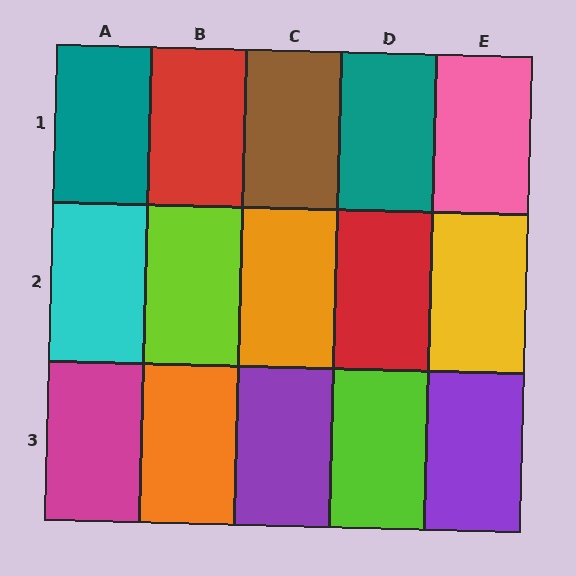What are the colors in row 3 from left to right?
Magenta, orange, purple, lime, purple.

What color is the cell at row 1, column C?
Brown.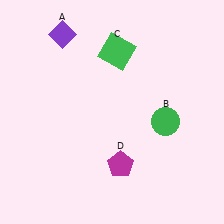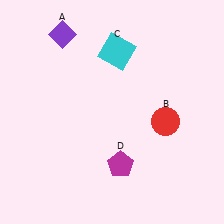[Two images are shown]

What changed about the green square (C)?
In Image 1, C is green. In Image 2, it changed to cyan.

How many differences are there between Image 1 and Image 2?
There are 2 differences between the two images.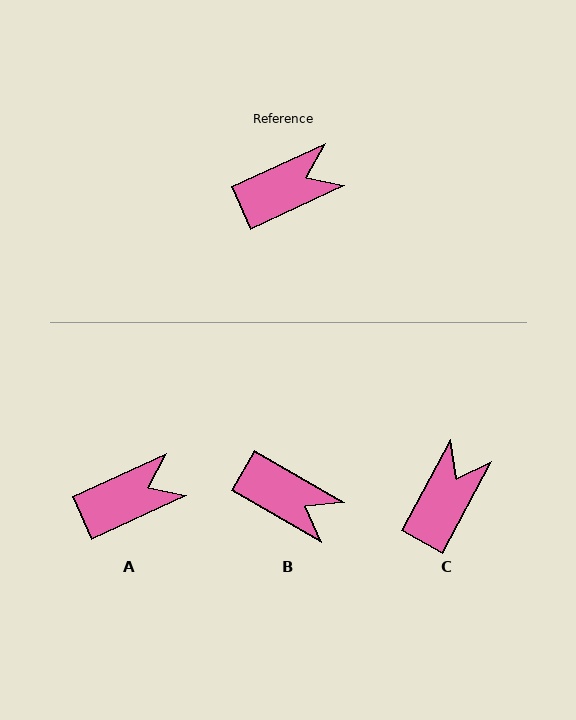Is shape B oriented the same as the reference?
No, it is off by about 55 degrees.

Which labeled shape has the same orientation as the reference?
A.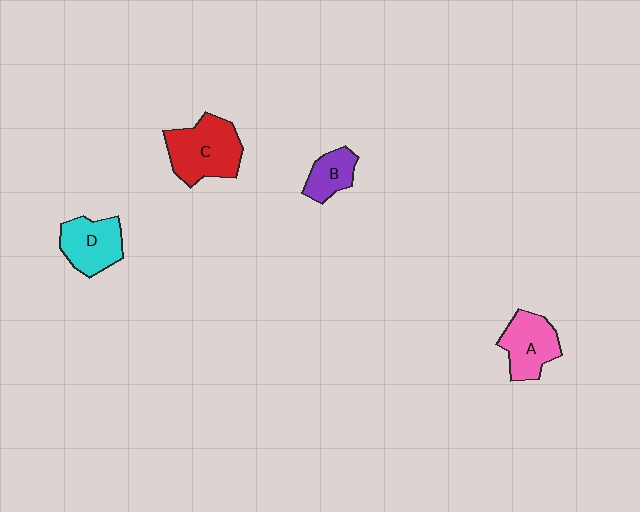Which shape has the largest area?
Shape C (red).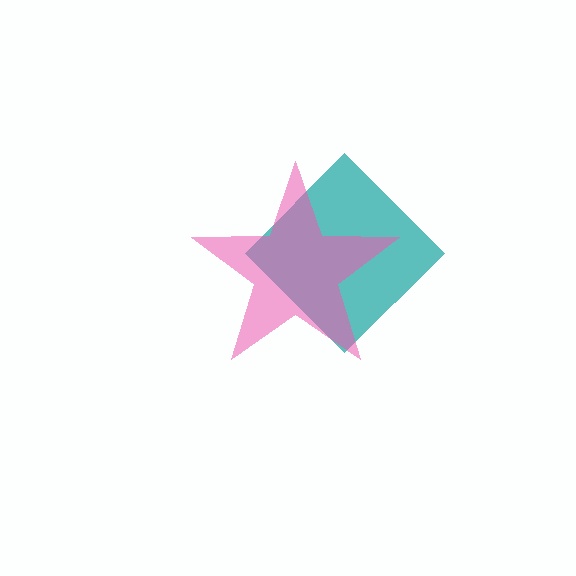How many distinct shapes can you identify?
There are 2 distinct shapes: a teal diamond, a pink star.